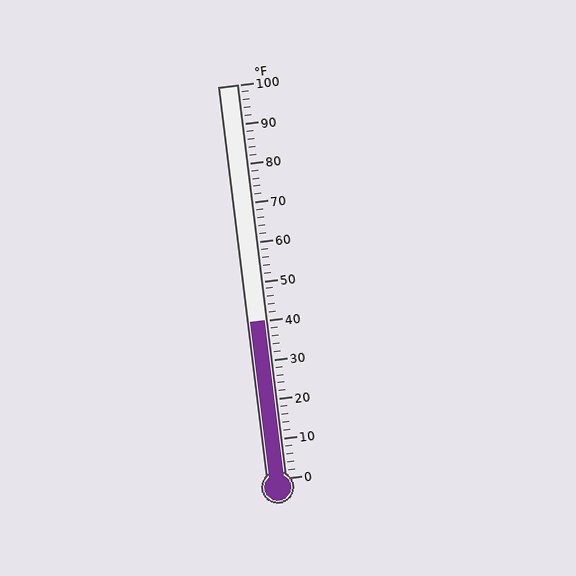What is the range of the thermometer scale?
The thermometer scale ranges from 0°F to 100°F.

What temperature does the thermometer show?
The thermometer shows approximately 40°F.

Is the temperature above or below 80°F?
The temperature is below 80°F.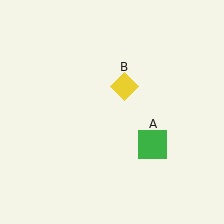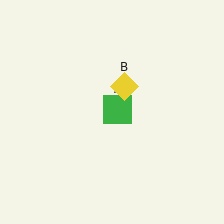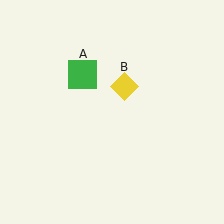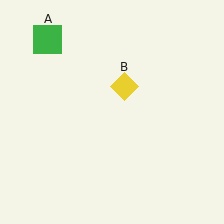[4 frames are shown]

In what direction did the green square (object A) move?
The green square (object A) moved up and to the left.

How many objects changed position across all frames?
1 object changed position: green square (object A).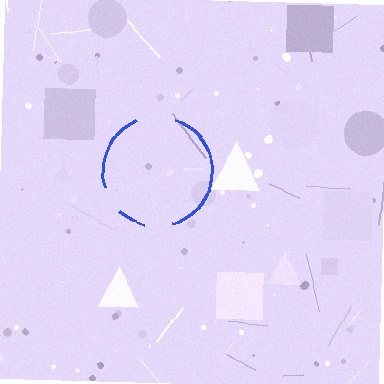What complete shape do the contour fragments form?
The contour fragments form a circle.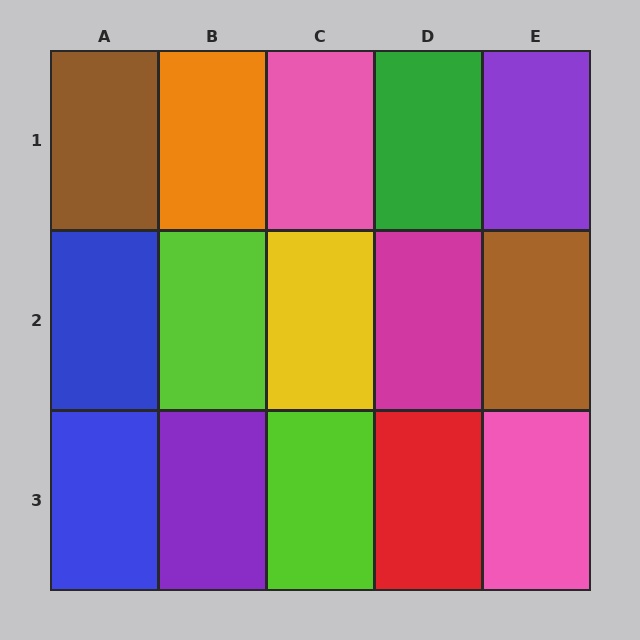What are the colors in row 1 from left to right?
Brown, orange, pink, green, purple.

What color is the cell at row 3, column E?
Pink.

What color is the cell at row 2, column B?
Lime.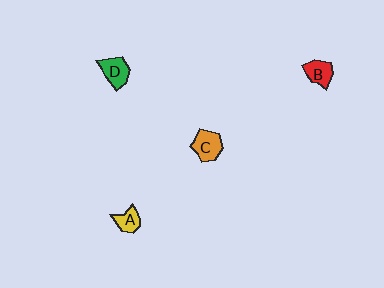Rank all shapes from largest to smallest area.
From largest to smallest: C (orange), D (green), B (red), A (yellow).